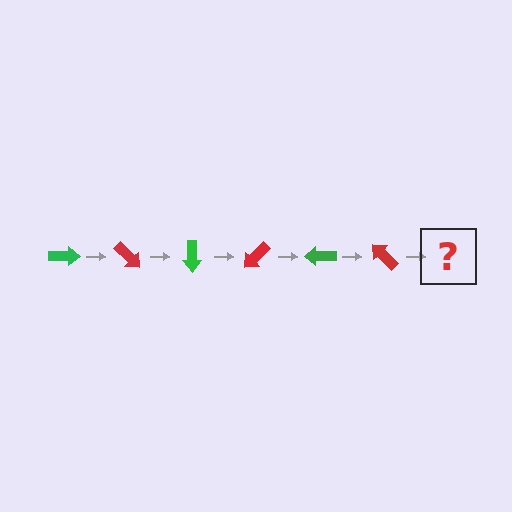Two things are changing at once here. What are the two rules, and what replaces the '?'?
The two rules are that it rotates 45 degrees each step and the color cycles through green and red. The '?' should be a green arrow, rotated 270 degrees from the start.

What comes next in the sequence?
The next element should be a green arrow, rotated 270 degrees from the start.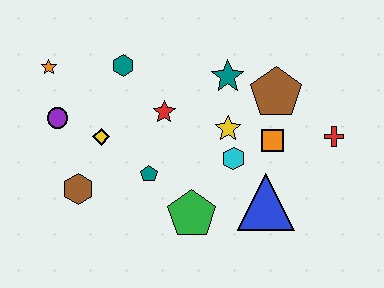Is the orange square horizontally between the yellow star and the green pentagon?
No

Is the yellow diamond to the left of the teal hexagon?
Yes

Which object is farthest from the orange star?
The red cross is farthest from the orange star.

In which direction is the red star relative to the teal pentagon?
The red star is above the teal pentagon.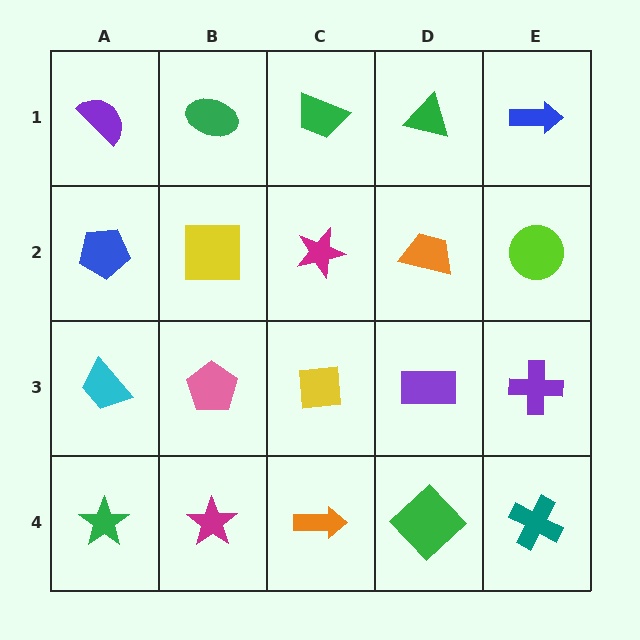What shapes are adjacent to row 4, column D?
A purple rectangle (row 3, column D), an orange arrow (row 4, column C), a teal cross (row 4, column E).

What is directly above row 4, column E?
A purple cross.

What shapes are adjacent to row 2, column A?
A purple semicircle (row 1, column A), a cyan trapezoid (row 3, column A), a yellow square (row 2, column B).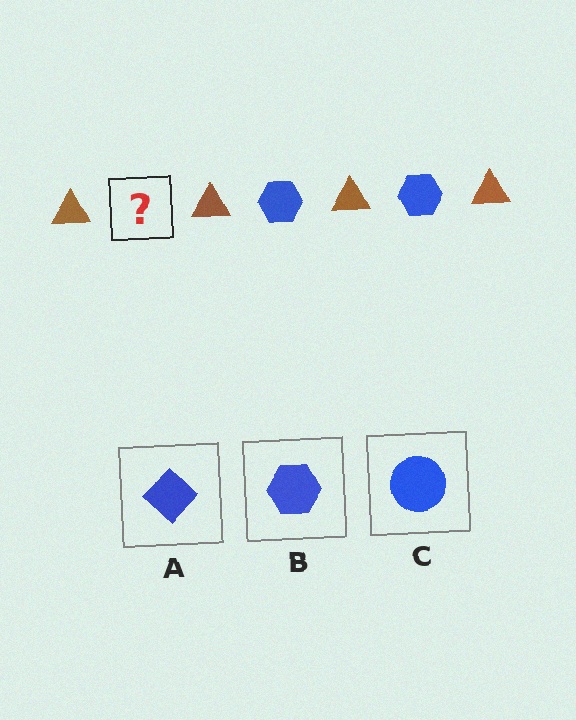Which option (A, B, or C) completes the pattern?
B.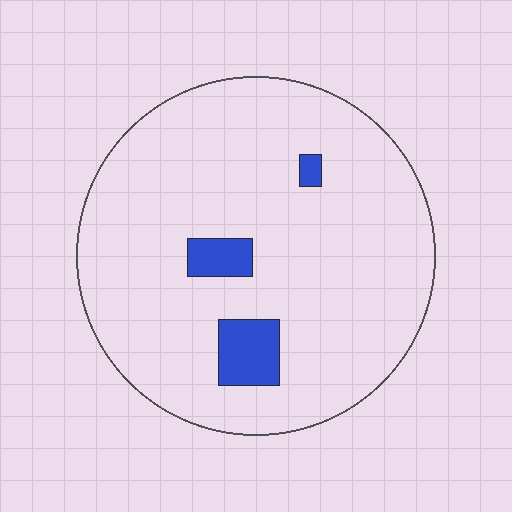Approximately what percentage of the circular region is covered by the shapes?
Approximately 5%.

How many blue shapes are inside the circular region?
3.